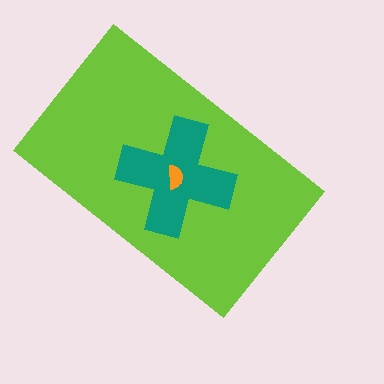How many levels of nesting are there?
3.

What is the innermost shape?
The orange semicircle.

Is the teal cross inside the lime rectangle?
Yes.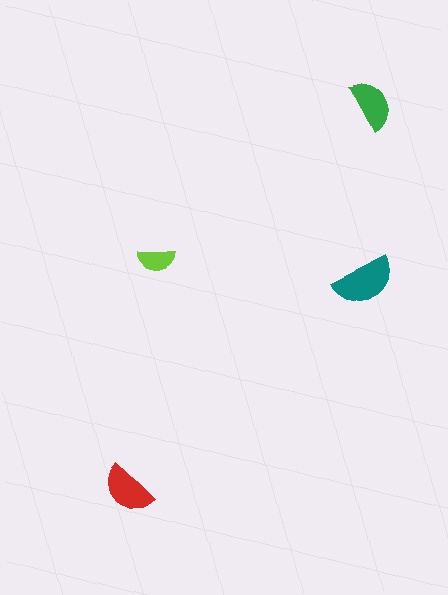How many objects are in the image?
There are 4 objects in the image.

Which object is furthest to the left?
The red semicircle is leftmost.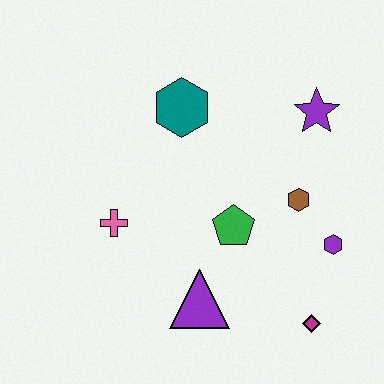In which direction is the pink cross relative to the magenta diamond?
The pink cross is to the left of the magenta diamond.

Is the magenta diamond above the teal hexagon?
No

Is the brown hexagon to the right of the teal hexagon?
Yes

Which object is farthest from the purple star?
The pink cross is farthest from the purple star.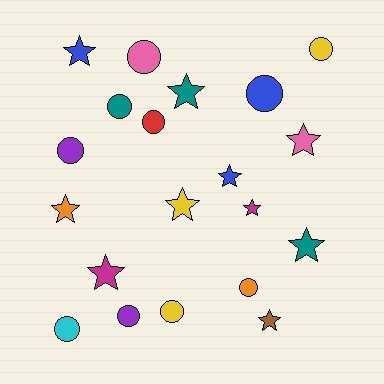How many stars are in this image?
There are 10 stars.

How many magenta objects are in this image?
There are 2 magenta objects.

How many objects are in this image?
There are 20 objects.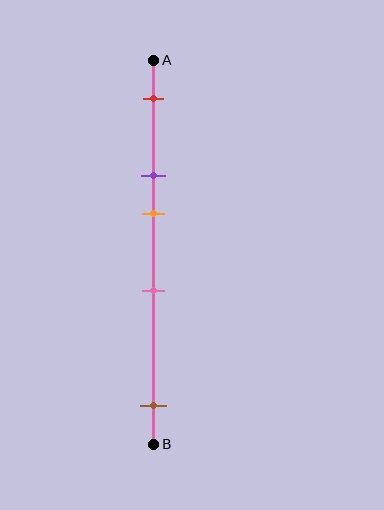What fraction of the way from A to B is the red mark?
The red mark is approximately 10% (0.1) of the way from A to B.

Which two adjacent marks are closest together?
The purple and orange marks are the closest adjacent pair.